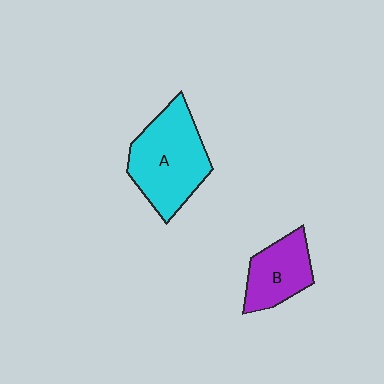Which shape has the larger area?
Shape A (cyan).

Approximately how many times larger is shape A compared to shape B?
Approximately 1.6 times.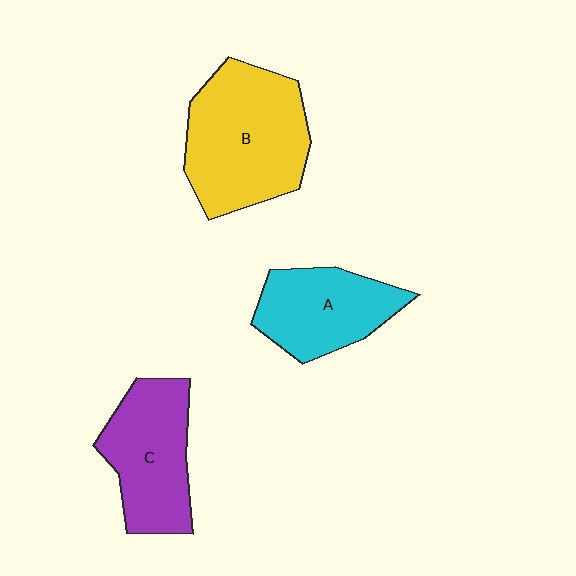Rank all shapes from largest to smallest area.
From largest to smallest: B (yellow), C (purple), A (cyan).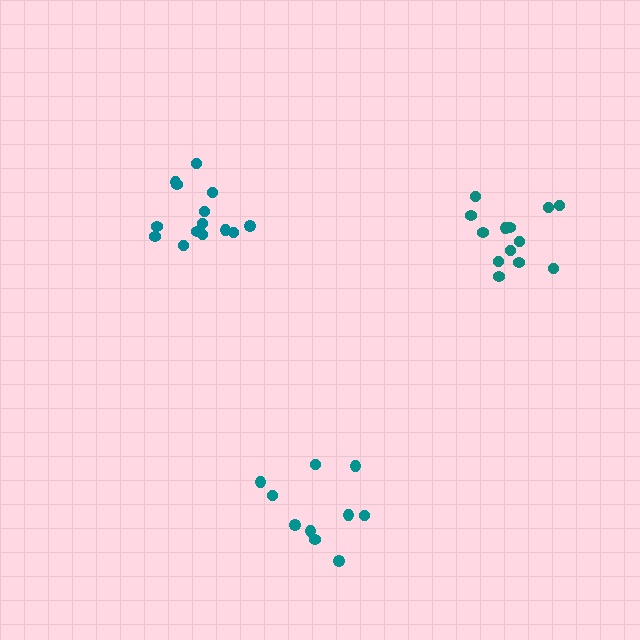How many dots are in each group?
Group 1: 13 dots, Group 2: 14 dots, Group 3: 10 dots (37 total).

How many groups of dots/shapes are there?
There are 3 groups.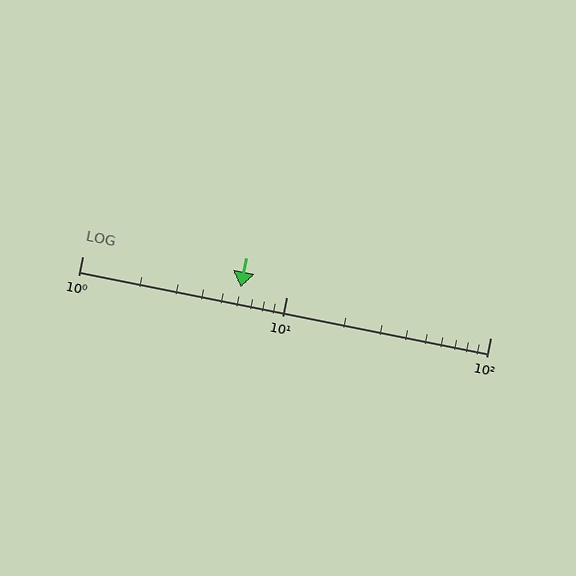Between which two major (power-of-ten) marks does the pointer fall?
The pointer is between 1 and 10.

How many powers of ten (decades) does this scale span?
The scale spans 2 decades, from 1 to 100.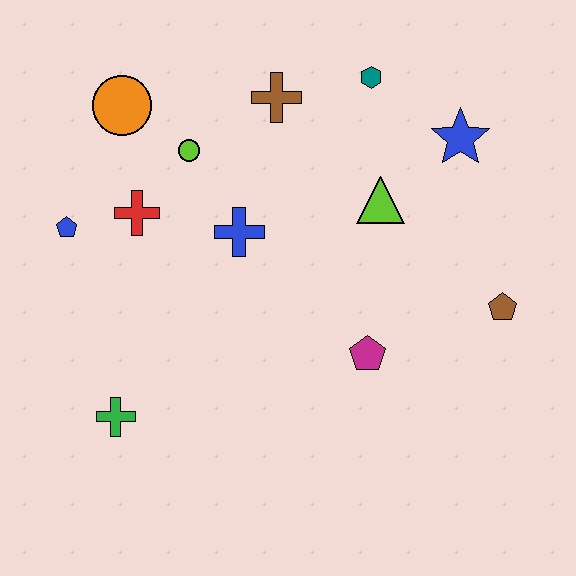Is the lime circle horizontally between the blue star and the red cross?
Yes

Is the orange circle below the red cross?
No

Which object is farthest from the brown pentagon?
The blue pentagon is farthest from the brown pentagon.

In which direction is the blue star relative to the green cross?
The blue star is to the right of the green cross.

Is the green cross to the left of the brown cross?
Yes